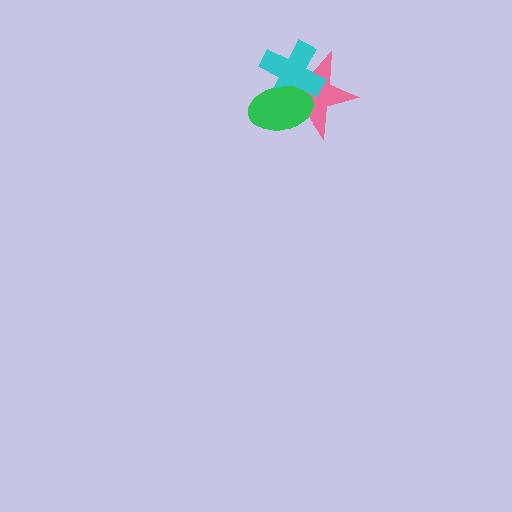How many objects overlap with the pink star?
2 objects overlap with the pink star.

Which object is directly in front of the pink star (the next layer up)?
The cyan cross is directly in front of the pink star.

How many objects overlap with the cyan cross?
2 objects overlap with the cyan cross.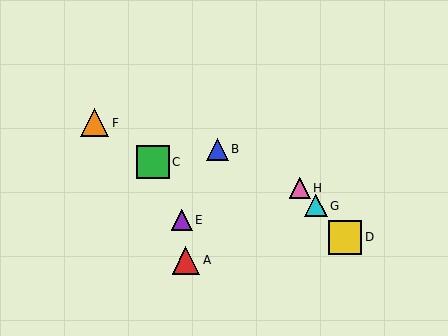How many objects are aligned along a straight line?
3 objects (D, G, H) are aligned along a straight line.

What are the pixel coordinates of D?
Object D is at (345, 237).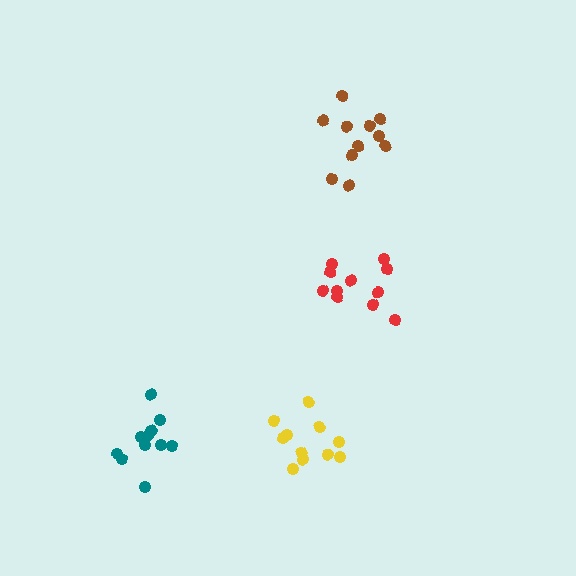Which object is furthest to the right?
The brown cluster is rightmost.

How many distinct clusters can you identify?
There are 4 distinct clusters.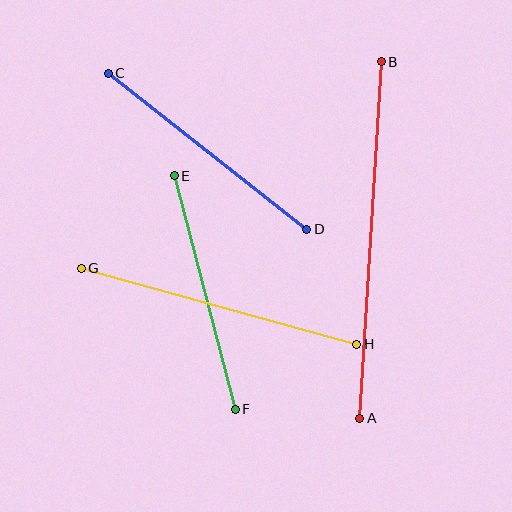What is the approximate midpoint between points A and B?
The midpoint is at approximately (371, 240) pixels.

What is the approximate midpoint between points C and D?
The midpoint is at approximately (208, 151) pixels.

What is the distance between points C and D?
The distance is approximately 252 pixels.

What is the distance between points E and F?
The distance is approximately 241 pixels.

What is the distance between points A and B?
The distance is approximately 357 pixels.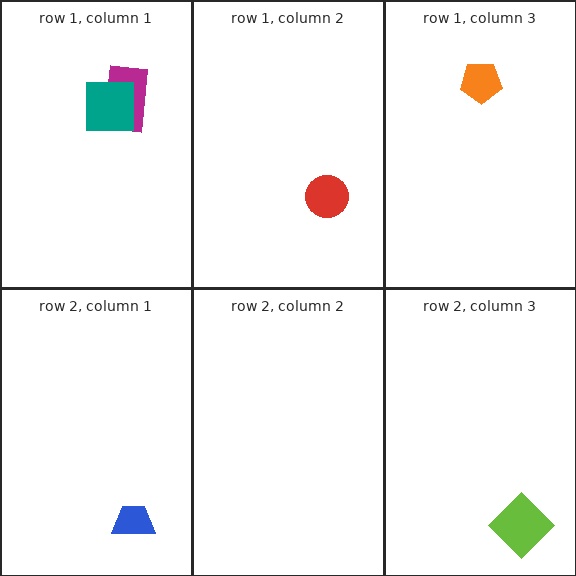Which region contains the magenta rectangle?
The row 1, column 1 region.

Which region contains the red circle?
The row 1, column 2 region.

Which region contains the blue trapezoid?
The row 2, column 1 region.